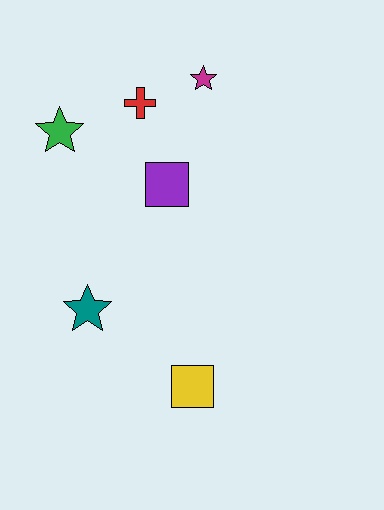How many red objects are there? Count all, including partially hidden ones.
There is 1 red object.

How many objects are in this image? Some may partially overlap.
There are 6 objects.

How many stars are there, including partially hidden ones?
There are 3 stars.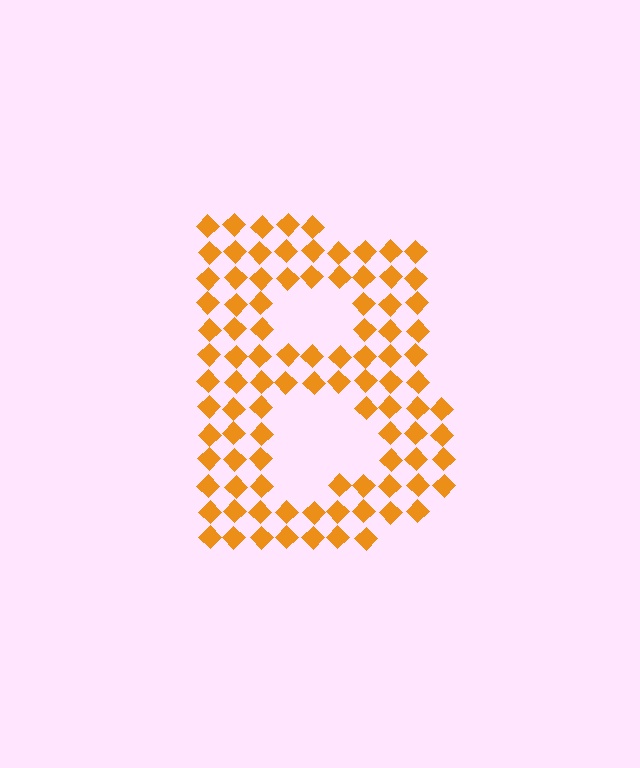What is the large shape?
The large shape is the letter B.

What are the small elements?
The small elements are diamonds.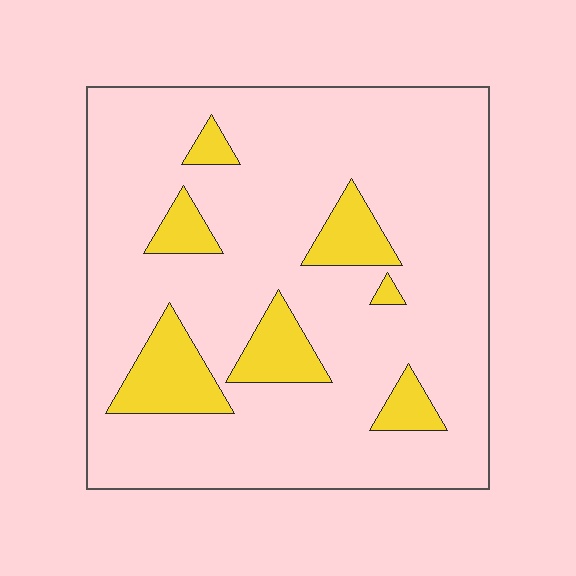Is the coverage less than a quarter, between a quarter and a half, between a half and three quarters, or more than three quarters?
Less than a quarter.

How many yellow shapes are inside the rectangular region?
7.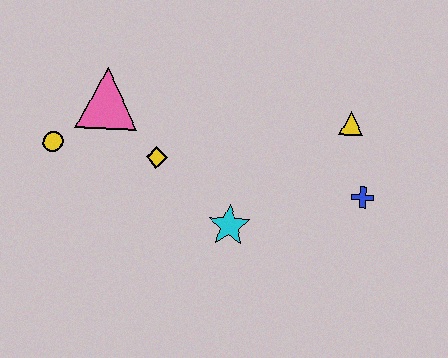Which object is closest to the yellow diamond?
The pink triangle is closest to the yellow diamond.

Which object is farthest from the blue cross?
The yellow circle is farthest from the blue cross.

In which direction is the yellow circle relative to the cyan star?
The yellow circle is to the left of the cyan star.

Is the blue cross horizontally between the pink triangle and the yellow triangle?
No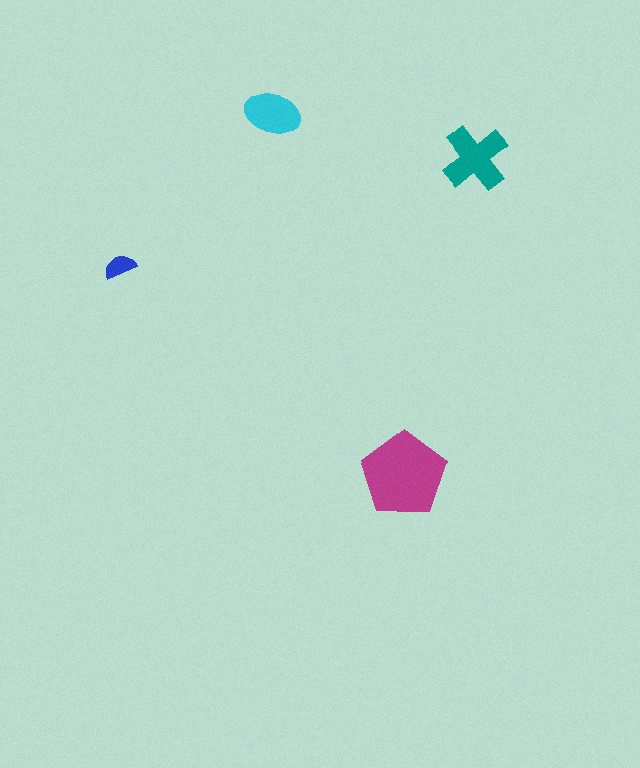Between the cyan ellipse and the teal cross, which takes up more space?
The teal cross.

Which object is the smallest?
The blue semicircle.